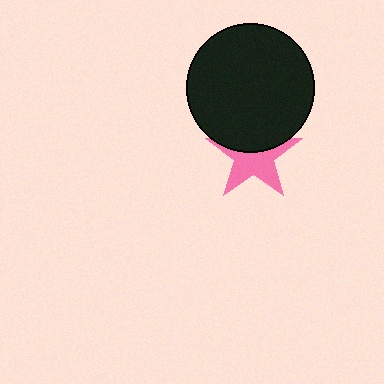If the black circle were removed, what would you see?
You would see the complete pink star.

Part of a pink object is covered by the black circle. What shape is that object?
It is a star.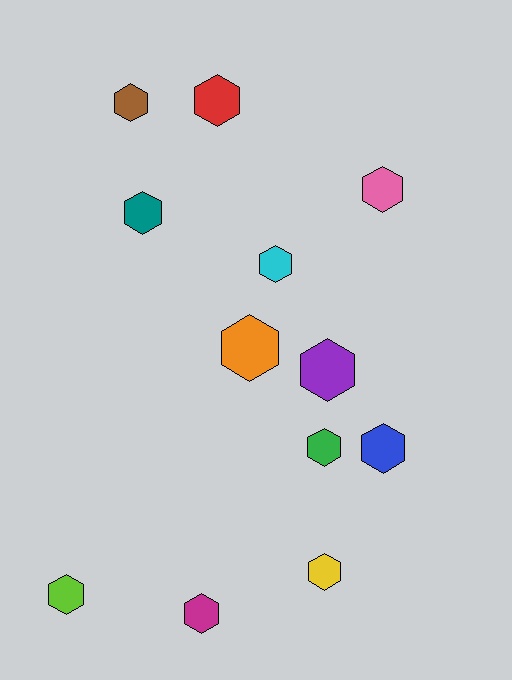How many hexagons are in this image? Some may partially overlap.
There are 12 hexagons.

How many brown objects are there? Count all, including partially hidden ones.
There is 1 brown object.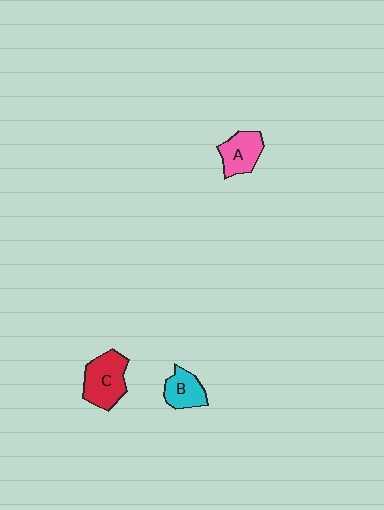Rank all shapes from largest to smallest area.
From largest to smallest: C (red), A (pink), B (cyan).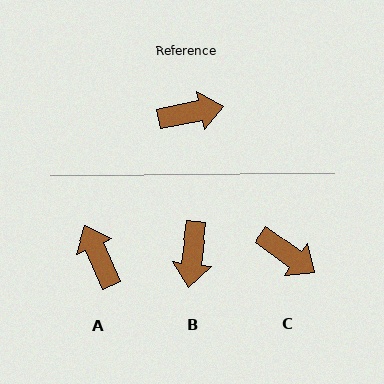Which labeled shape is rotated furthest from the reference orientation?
B, about 108 degrees away.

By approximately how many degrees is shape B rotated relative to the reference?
Approximately 108 degrees clockwise.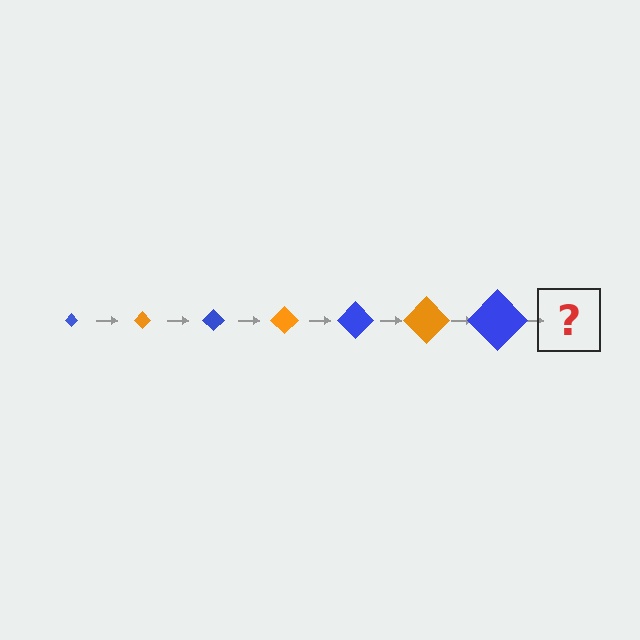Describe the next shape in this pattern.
It should be an orange diamond, larger than the previous one.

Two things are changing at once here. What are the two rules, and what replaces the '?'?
The two rules are that the diamond grows larger each step and the color cycles through blue and orange. The '?' should be an orange diamond, larger than the previous one.